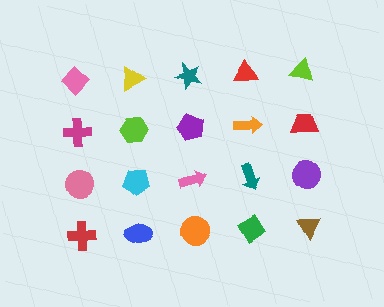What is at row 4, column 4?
A green diamond.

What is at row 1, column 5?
A lime triangle.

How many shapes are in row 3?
5 shapes.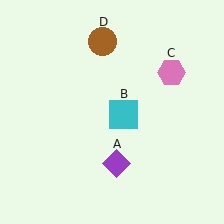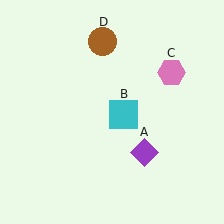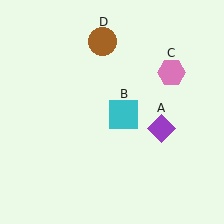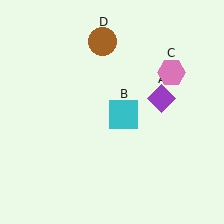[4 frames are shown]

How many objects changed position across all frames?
1 object changed position: purple diamond (object A).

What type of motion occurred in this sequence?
The purple diamond (object A) rotated counterclockwise around the center of the scene.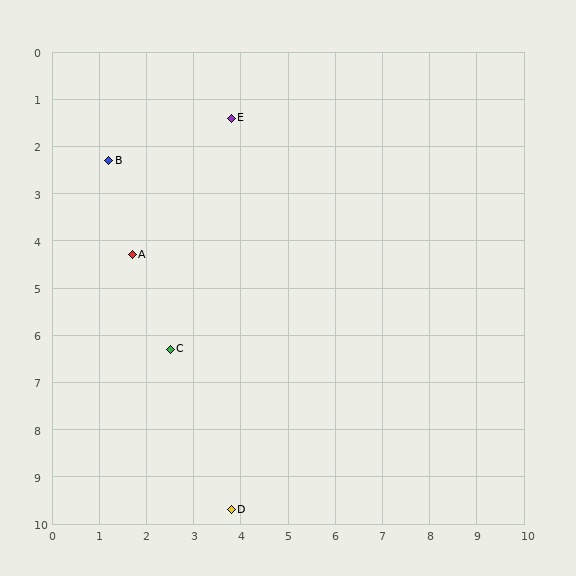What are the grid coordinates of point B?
Point B is at approximately (1.2, 2.3).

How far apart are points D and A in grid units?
Points D and A are about 5.8 grid units apart.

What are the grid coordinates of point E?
Point E is at approximately (3.8, 1.4).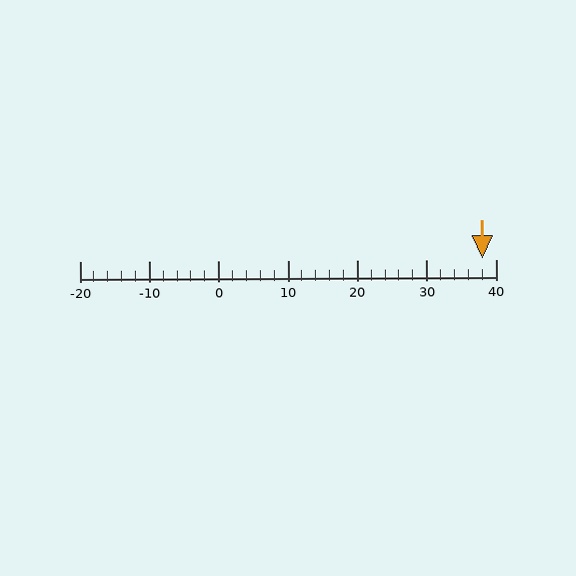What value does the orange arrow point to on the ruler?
The orange arrow points to approximately 38.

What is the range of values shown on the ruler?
The ruler shows values from -20 to 40.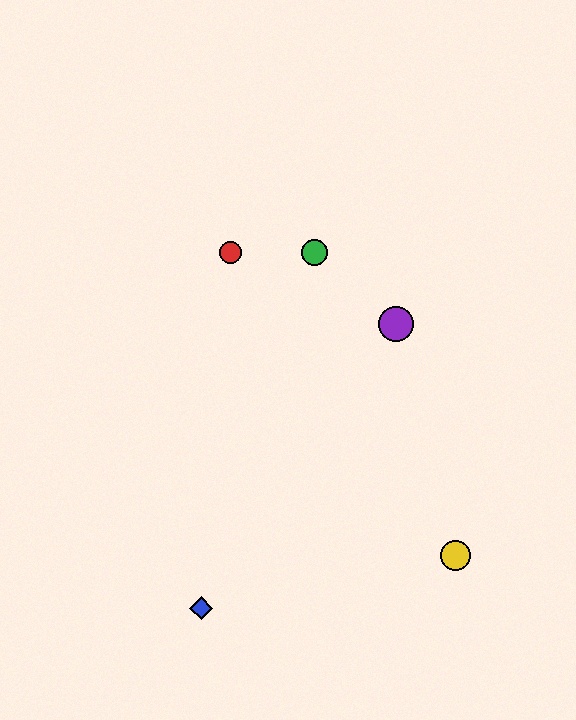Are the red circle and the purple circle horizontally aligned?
No, the red circle is at y≈252 and the purple circle is at y≈324.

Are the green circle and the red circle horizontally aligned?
Yes, both are at y≈252.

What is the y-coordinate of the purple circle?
The purple circle is at y≈324.